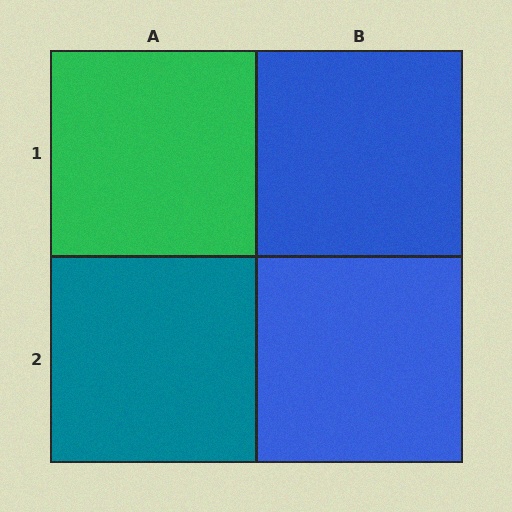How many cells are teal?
1 cell is teal.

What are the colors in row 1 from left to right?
Green, blue.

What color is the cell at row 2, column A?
Teal.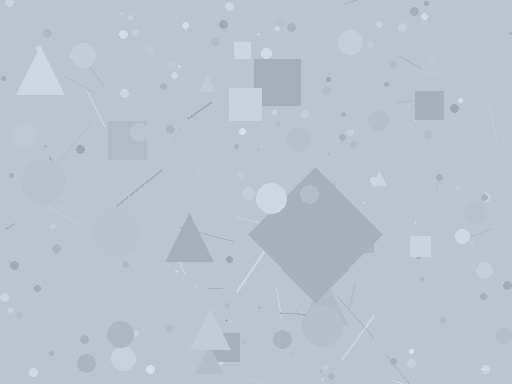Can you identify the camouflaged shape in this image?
The camouflaged shape is a diamond.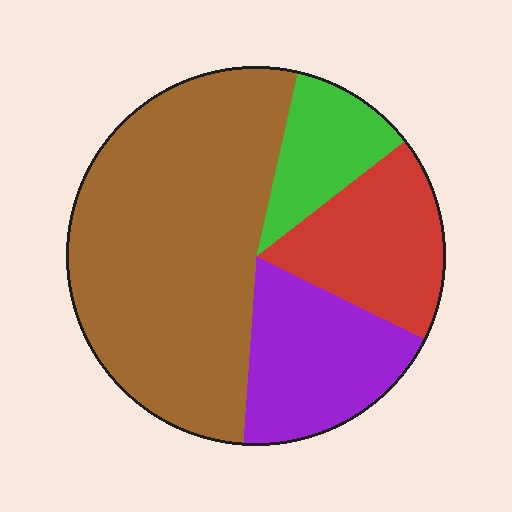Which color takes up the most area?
Brown, at roughly 55%.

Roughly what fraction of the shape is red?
Red takes up between a sixth and a third of the shape.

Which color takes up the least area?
Green, at roughly 10%.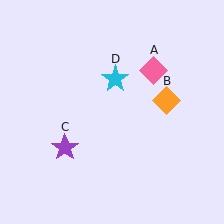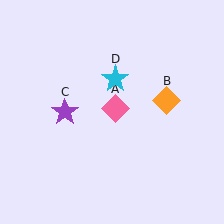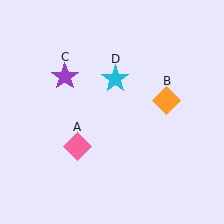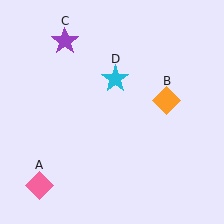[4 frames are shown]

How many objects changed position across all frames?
2 objects changed position: pink diamond (object A), purple star (object C).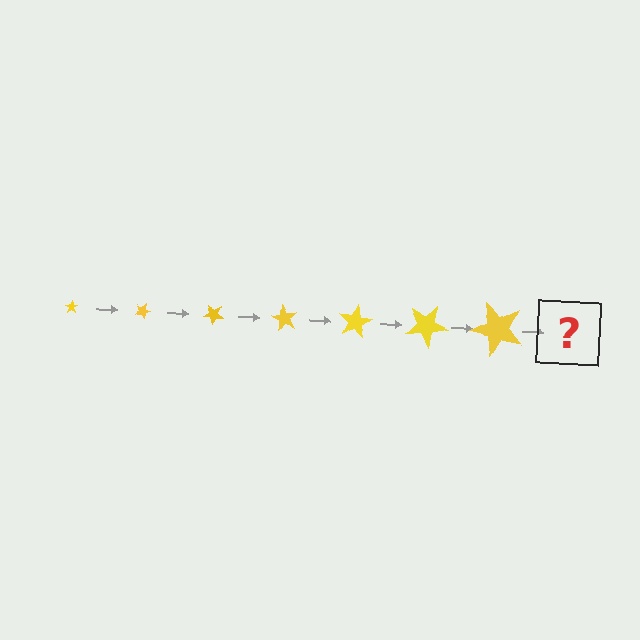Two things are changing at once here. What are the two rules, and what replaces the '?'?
The two rules are that the star grows larger each step and it rotates 20 degrees each step. The '?' should be a star, larger than the previous one and rotated 140 degrees from the start.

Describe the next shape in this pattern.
It should be a star, larger than the previous one and rotated 140 degrees from the start.